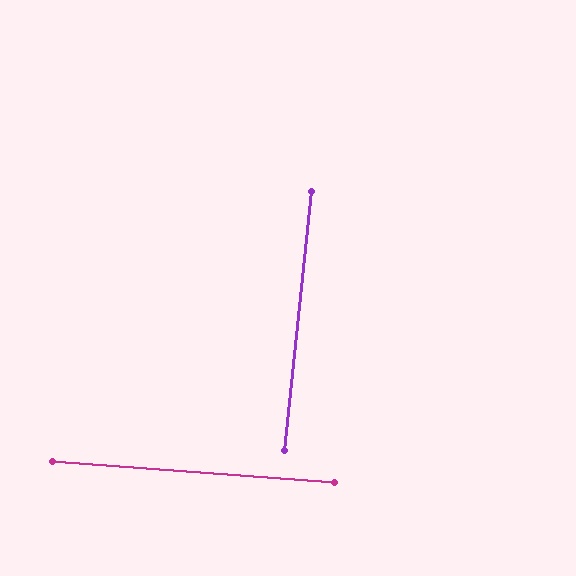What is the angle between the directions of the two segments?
Approximately 88 degrees.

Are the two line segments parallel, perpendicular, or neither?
Perpendicular — they meet at approximately 88°.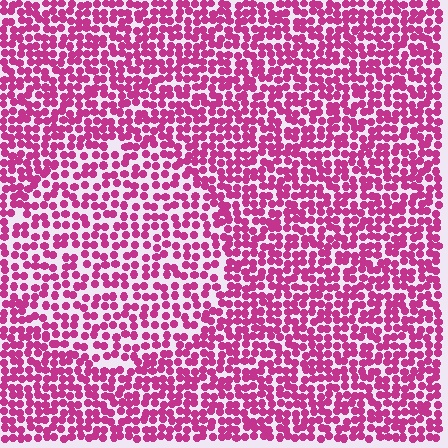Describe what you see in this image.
The image contains small magenta elements arranged at two different densities. A circle-shaped region is visible where the elements are less densely packed than the surrounding area.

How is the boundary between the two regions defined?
The boundary is defined by a change in element density (approximately 1.5x ratio). All elements are the same color, size, and shape.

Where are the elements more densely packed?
The elements are more densely packed outside the circle boundary.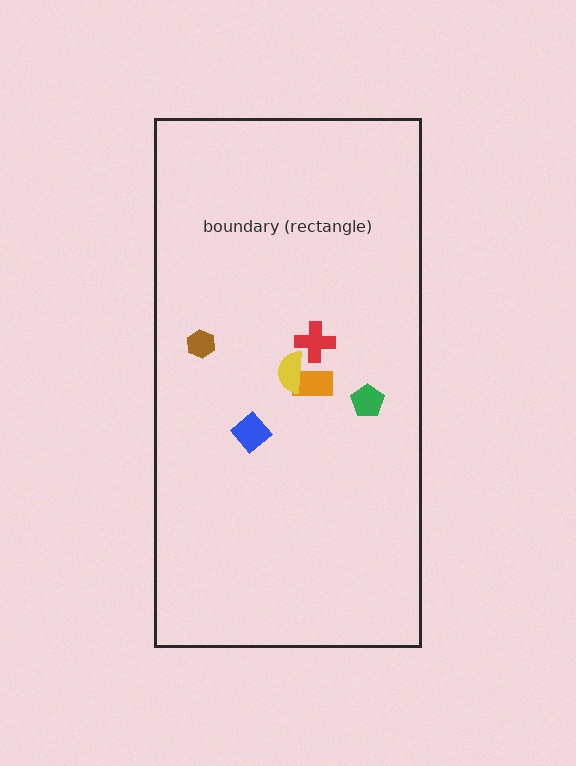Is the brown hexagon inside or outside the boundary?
Inside.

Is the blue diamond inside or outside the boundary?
Inside.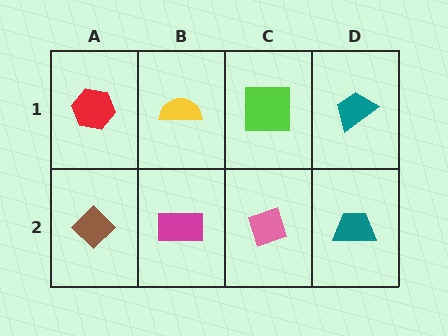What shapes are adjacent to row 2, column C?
A lime square (row 1, column C), a magenta rectangle (row 2, column B), a teal trapezoid (row 2, column D).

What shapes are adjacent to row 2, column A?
A red hexagon (row 1, column A), a magenta rectangle (row 2, column B).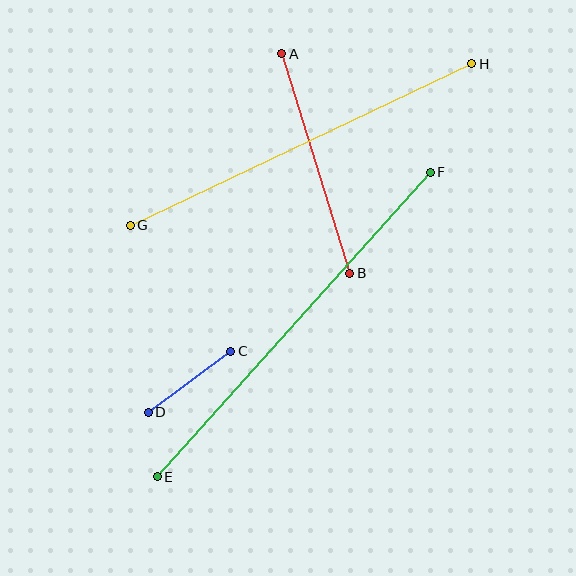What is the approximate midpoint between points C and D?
The midpoint is at approximately (190, 382) pixels.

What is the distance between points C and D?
The distance is approximately 103 pixels.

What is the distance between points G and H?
The distance is approximately 378 pixels.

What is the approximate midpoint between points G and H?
The midpoint is at approximately (301, 145) pixels.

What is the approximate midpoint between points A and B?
The midpoint is at approximately (316, 164) pixels.